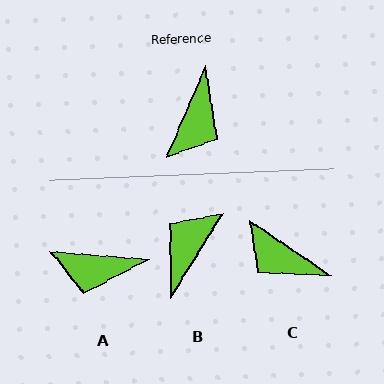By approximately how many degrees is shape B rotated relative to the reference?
Approximately 172 degrees counter-clockwise.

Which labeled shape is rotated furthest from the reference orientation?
B, about 172 degrees away.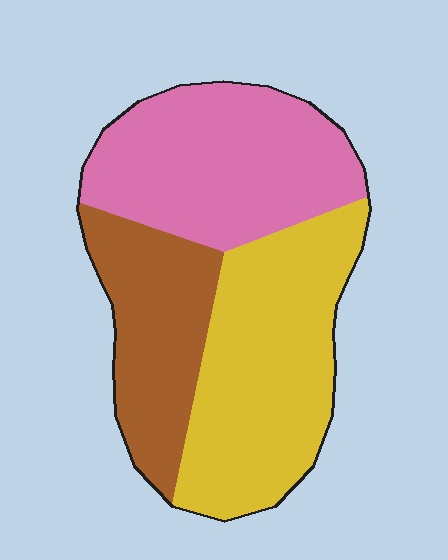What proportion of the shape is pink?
Pink covers 36% of the shape.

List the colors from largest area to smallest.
From largest to smallest: yellow, pink, brown.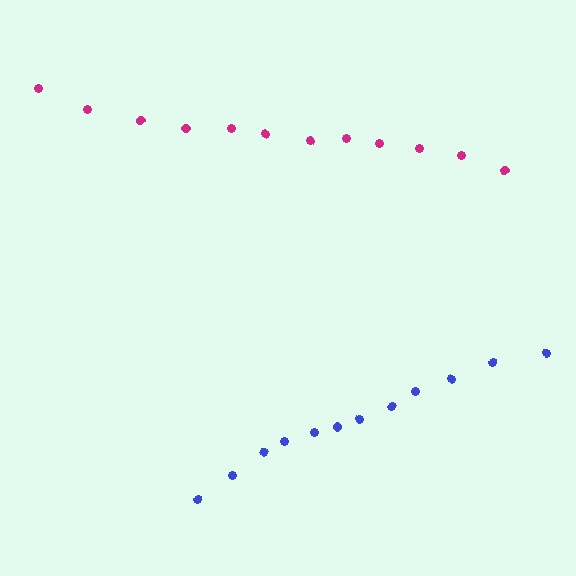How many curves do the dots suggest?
There are 2 distinct paths.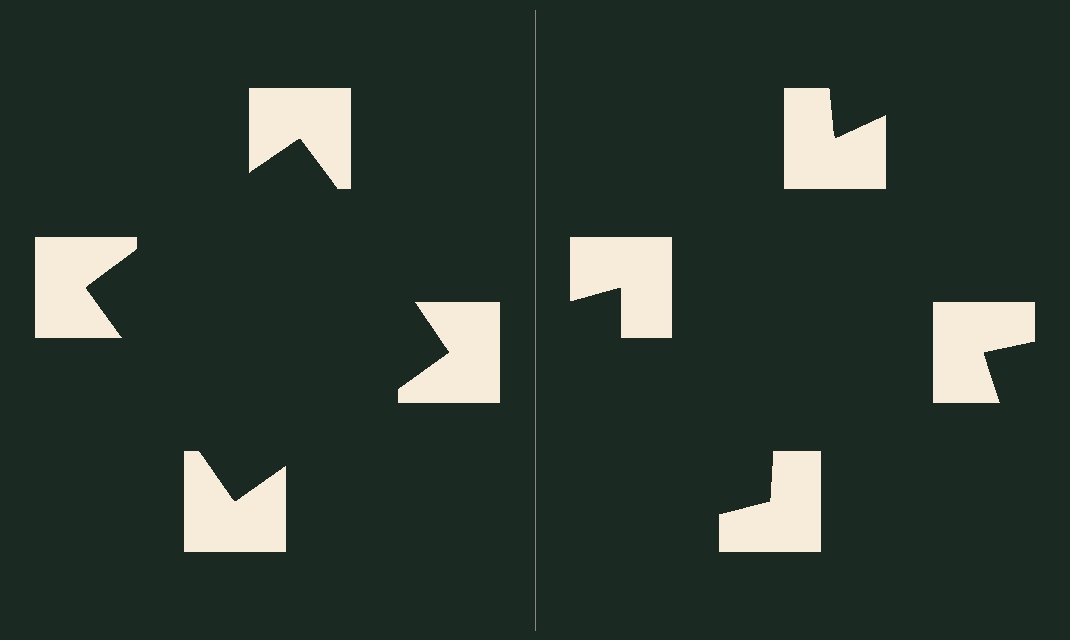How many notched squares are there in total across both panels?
8 — 4 on each side.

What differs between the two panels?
The notched squares are positioned identically on both sides; only the wedge orientations differ. On the left they align to a square; on the right they are misaligned.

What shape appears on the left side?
An illusory square.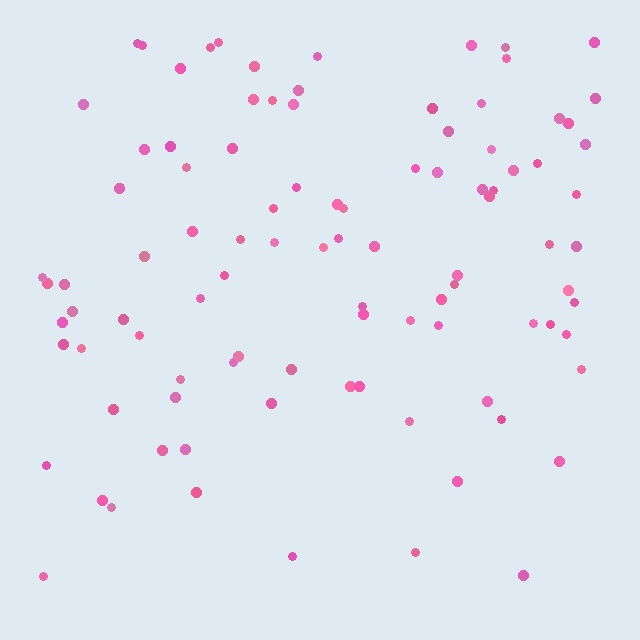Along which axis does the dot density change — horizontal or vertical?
Vertical.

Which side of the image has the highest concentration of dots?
The top.